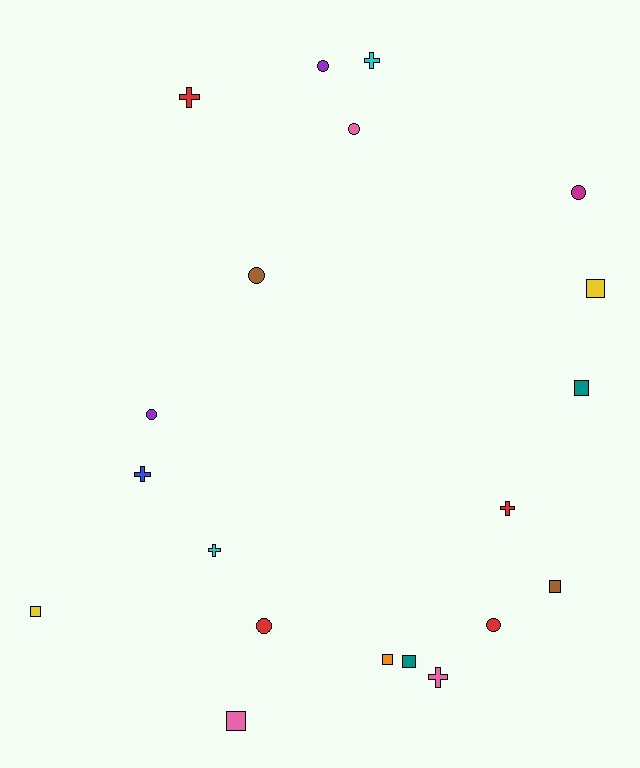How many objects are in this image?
There are 20 objects.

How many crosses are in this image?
There are 6 crosses.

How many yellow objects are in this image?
There are 2 yellow objects.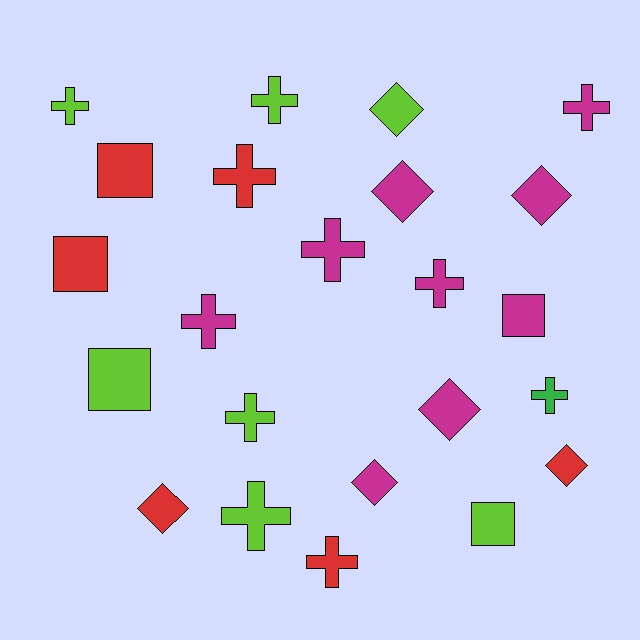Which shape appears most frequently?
Cross, with 11 objects.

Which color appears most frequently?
Magenta, with 9 objects.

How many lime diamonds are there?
There is 1 lime diamond.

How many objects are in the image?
There are 23 objects.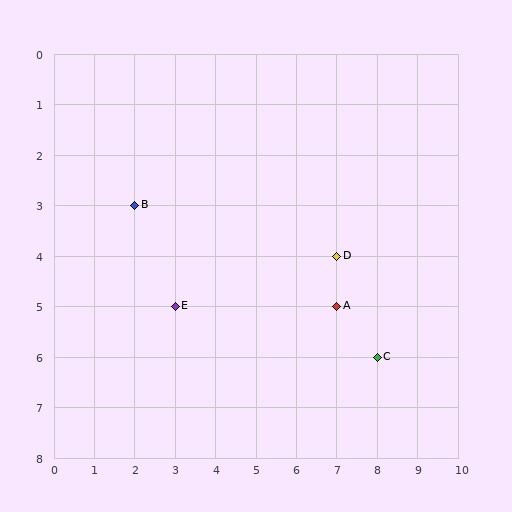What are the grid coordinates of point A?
Point A is at grid coordinates (7, 5).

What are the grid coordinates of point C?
Point C is at grid coordinates (8, 6).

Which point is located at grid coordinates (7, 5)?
Point A is at (7, 5).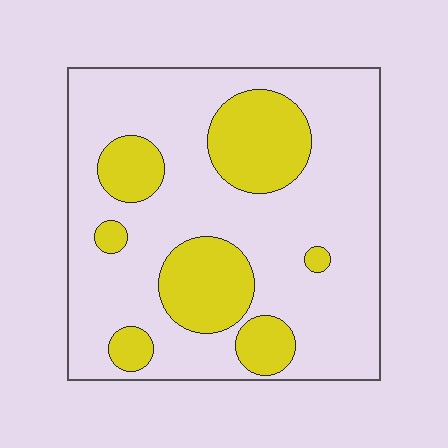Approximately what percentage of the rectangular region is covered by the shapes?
Approximately 25%.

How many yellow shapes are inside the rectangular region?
7.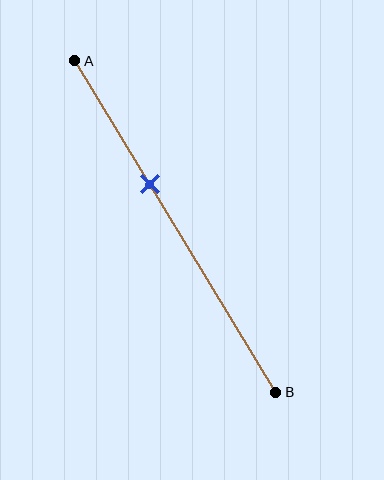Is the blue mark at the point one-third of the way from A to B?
No, the mark is at about 35% from A, not at the 33% one-third point.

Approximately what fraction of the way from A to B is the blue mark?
The blue mark is approximately 35% of the way from A to B.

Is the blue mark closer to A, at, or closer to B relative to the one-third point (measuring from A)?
The blue mark is closer to point B than the one-third point of segment AB.